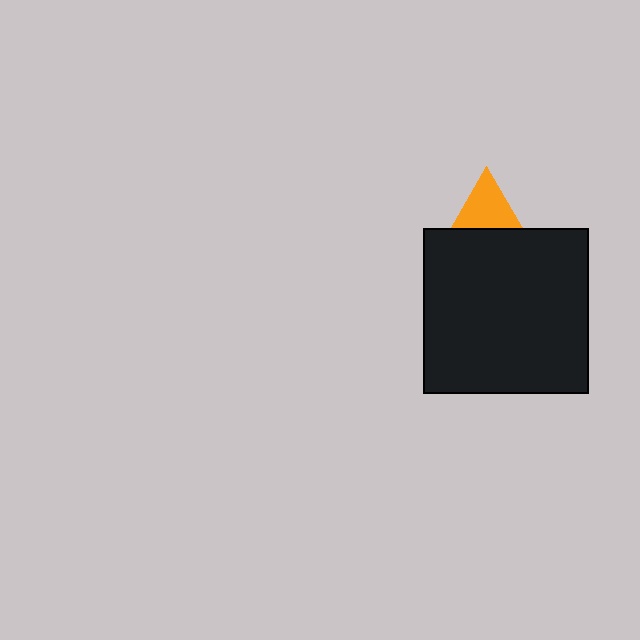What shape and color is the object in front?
The object in front is a black square.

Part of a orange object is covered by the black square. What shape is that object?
It is a triangle.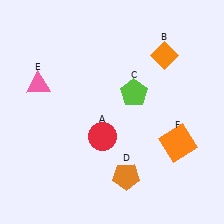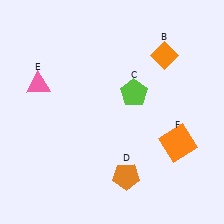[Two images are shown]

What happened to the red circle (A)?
The red circle (A) was removed in Image 2. It was in the bottom-left area of Image 1.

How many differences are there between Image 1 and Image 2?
There is 1 difference between the two images.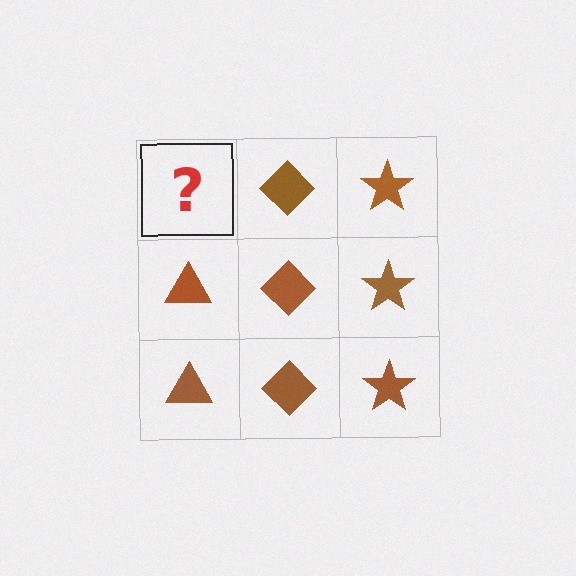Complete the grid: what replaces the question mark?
The question mark should be replaced with a brown triangle.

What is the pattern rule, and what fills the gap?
The rule is that each column has a consistent shape. The gap should be filled with a brown triangle.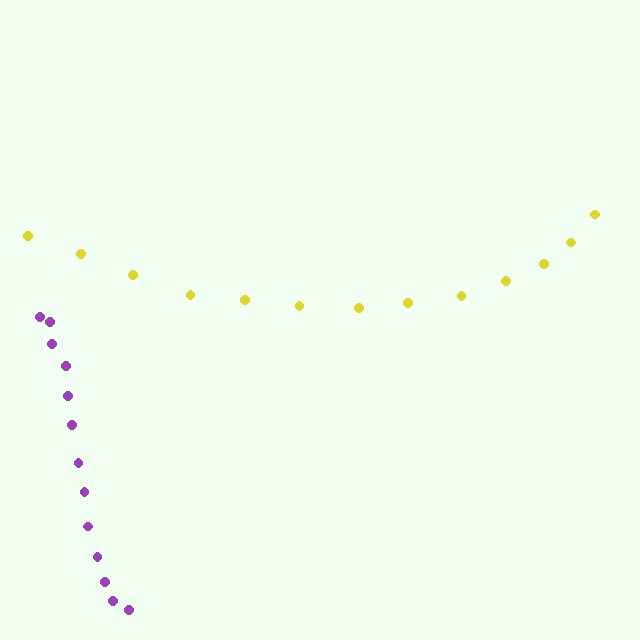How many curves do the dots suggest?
There are 2 distinct paths.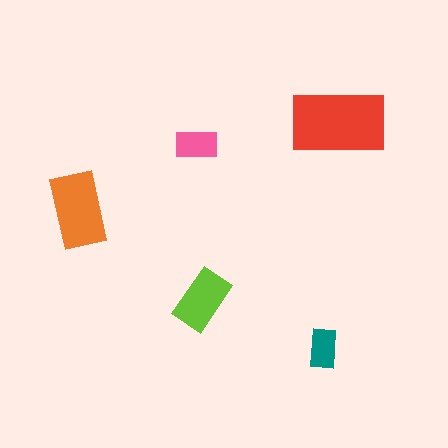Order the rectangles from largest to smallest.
the red one, the orange one, the lime one, the pink one, the teal one.